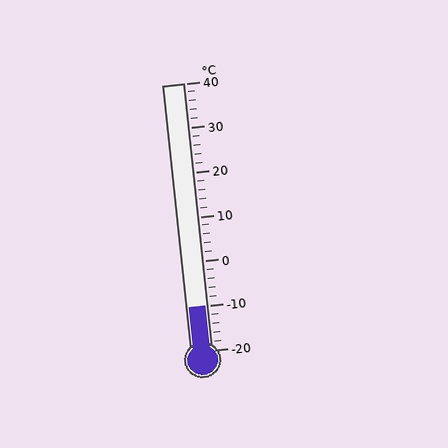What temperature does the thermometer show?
The thermometer shows approximately -10°C.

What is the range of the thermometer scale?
The thermometer scale ranges from -20°C to 40°C.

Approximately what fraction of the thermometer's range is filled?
The thermometer is filled to approximately 15% of its range.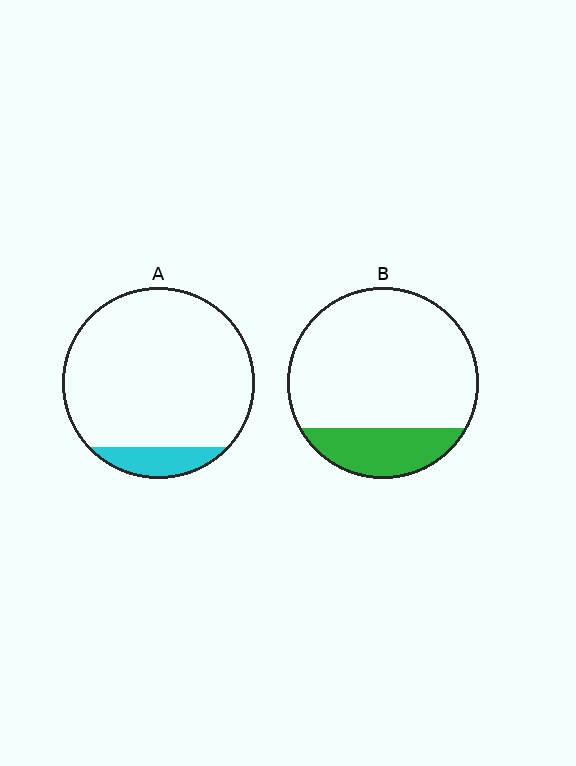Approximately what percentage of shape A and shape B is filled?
A is approximately 10% and B is approximately 20%.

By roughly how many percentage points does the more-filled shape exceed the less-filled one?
By roughly 10 percentage points (B over A).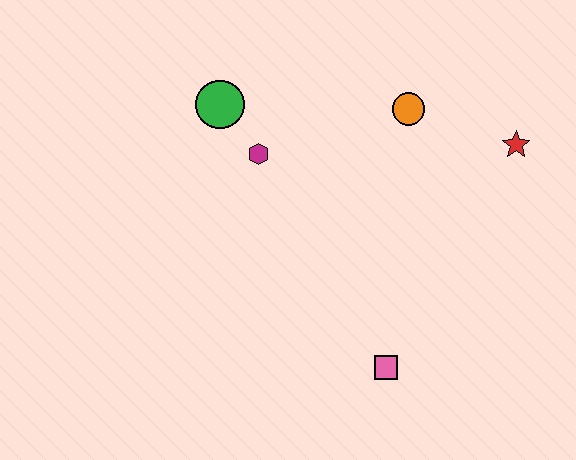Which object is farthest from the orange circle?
The pink square is farthest from the orange circle.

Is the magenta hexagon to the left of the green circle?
No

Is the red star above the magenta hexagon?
Yes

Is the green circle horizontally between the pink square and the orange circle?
No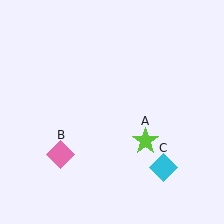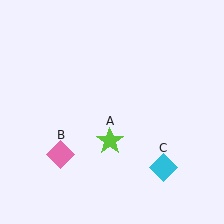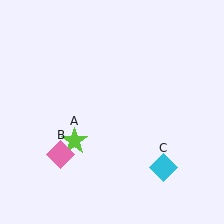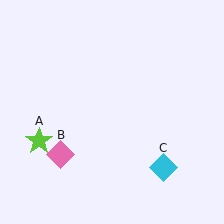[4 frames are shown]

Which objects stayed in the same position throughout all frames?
Pink diamond (object B) and cyan diamond (object C) remained stationary.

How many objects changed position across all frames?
1 object changed position: lime star (object A).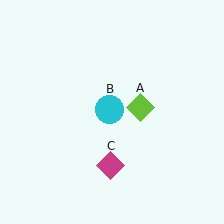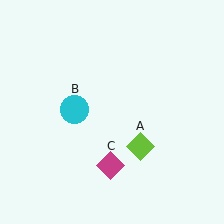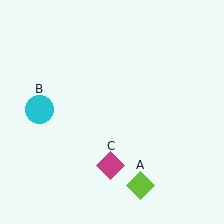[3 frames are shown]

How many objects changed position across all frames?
2 objects changed position: lime diamond (object A), cyan circle (object B).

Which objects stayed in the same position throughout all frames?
Magenta diamond (object C) remained stationary.